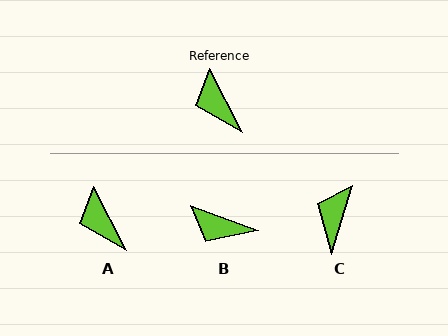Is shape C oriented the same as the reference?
No, it is off by about 44 degrees.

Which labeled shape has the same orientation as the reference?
A.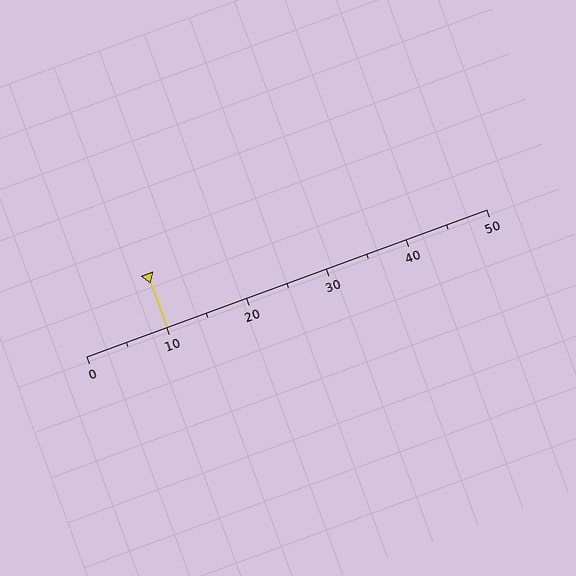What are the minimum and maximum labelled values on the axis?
The axis runs from 0 to 50.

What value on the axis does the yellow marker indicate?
The marker indicates approximately 10.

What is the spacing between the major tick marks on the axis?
The major ticks are spaced 10 apart.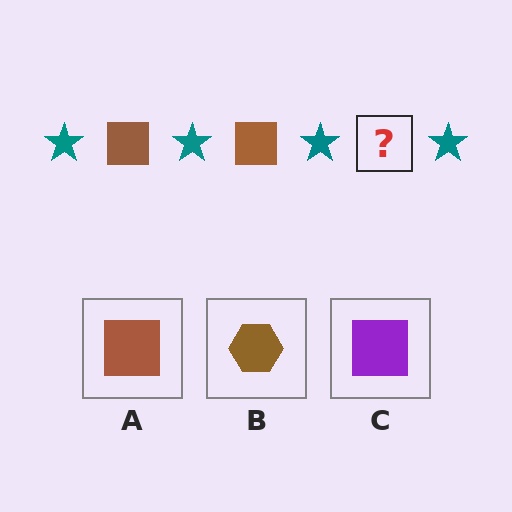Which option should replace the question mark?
Option A.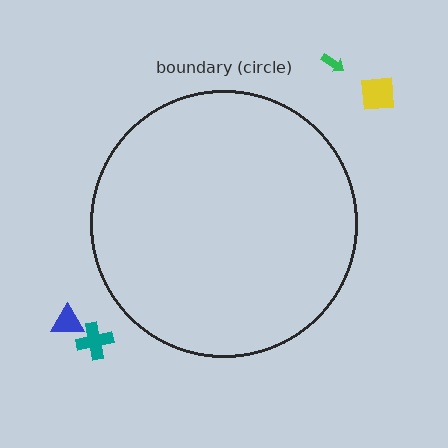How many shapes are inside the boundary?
0 inside, 4 outside.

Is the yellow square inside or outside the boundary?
Outside.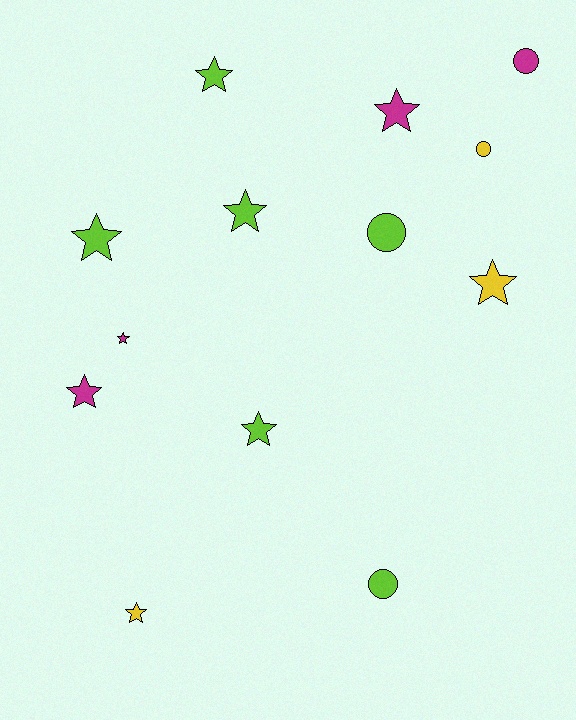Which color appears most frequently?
Lime, with 6 objects.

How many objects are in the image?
There are 13 objects.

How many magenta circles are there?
There is 1 magenta circle.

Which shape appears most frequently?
Star, with 9 objects.